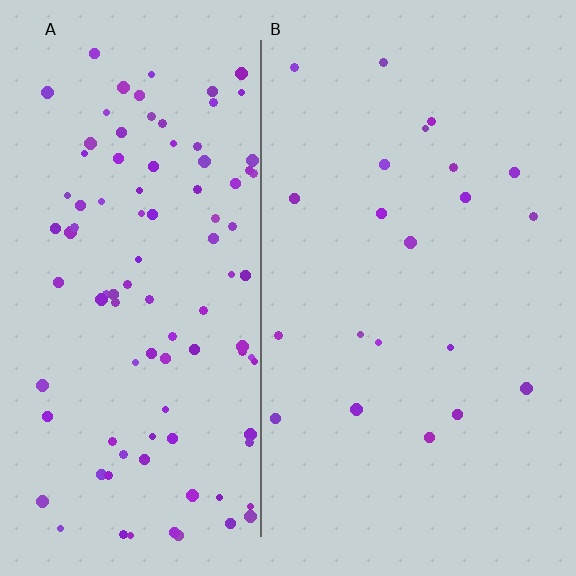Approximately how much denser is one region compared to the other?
Approximately 4.8× — region A over region B.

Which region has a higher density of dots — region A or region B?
A (the left).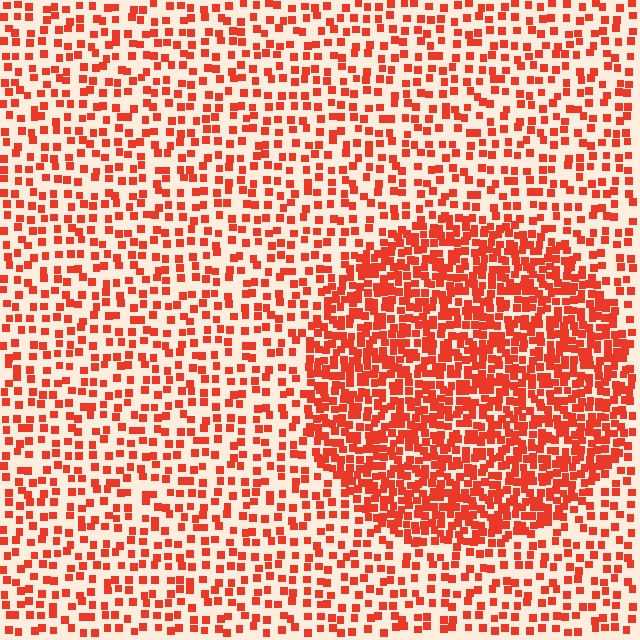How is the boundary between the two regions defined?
The boundary is defined by a change in element density (approximately 2.3x ratio). All elements are the same color, size, and shape.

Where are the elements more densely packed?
The elements are more densely packed inside the circle boundary.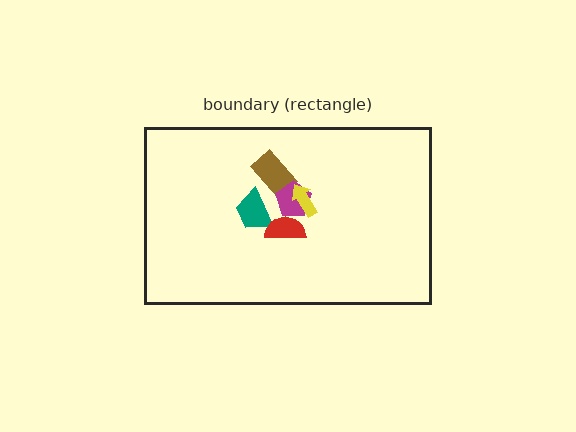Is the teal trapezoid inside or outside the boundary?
Inside.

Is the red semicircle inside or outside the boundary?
Inside.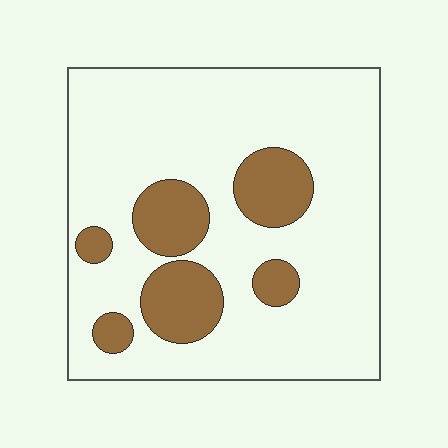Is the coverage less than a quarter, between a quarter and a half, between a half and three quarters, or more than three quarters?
Less than a quarter.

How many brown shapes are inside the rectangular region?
6.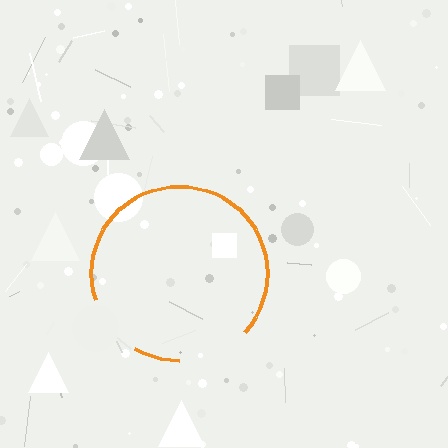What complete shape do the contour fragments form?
The contour fragments form a circle.